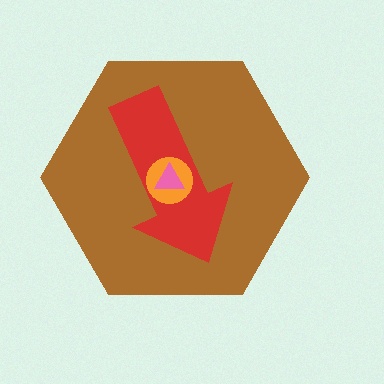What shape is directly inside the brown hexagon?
The red arrow.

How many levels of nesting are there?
4.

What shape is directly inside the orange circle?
The pink triangle.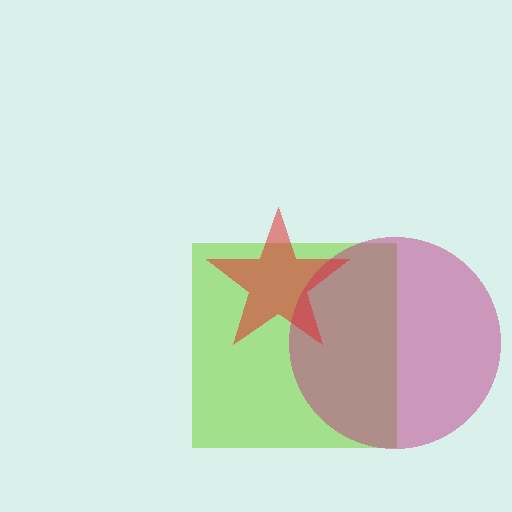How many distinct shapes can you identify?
There are 3 distinct shapes: a lime square, a magenta circle, a red star.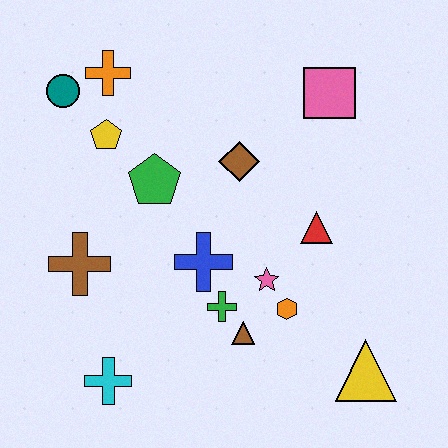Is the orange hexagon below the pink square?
Yes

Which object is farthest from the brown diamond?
The cyan cross is farthest from the brown diamond.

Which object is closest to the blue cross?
The green cross is closest to the blue cross.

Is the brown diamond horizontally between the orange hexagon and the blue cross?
Yes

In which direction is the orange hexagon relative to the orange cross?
The orange hexagon is below the orange cross.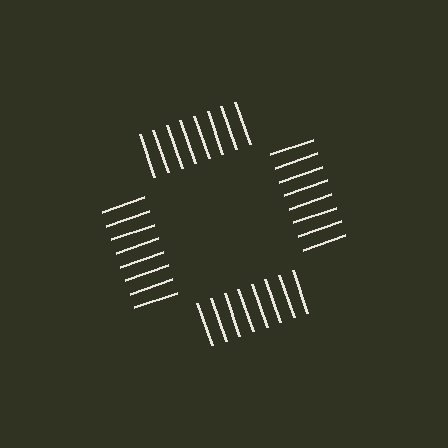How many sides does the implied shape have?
4 sides — the line-ends trace a square.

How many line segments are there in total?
32 — 8 along each of the 4 edges.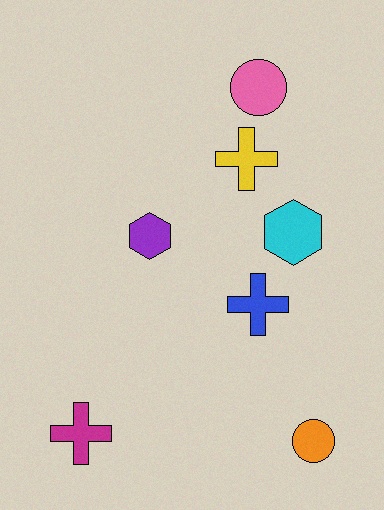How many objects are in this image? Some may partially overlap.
There are 7 objects.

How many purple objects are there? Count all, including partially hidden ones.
There is 1 purple object.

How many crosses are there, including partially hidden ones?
There are 3 crosses.